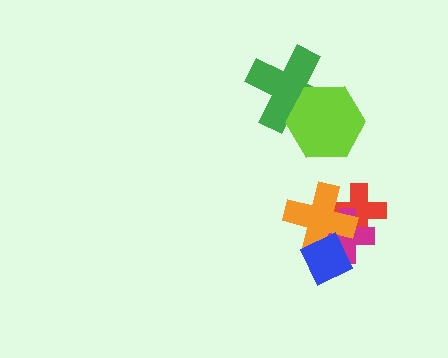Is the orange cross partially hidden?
Yes, it is partially covered by another shape.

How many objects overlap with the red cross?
2 objects overlap with the red cross.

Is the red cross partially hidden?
Yes, it is partially covered by another shape.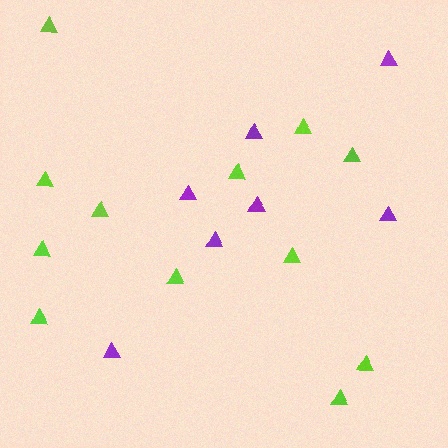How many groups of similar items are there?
There are 2 groups: one group of purple triangles (7) and one group of lime triangles (12).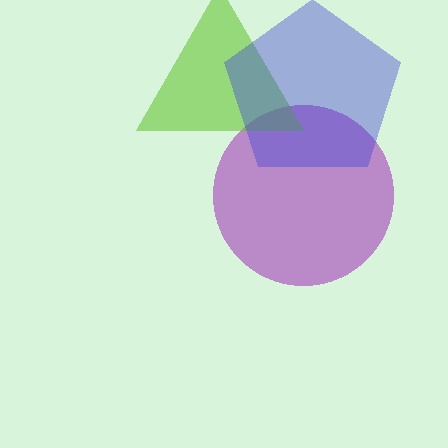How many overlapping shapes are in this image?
There are 3 overlapping shapes in the image.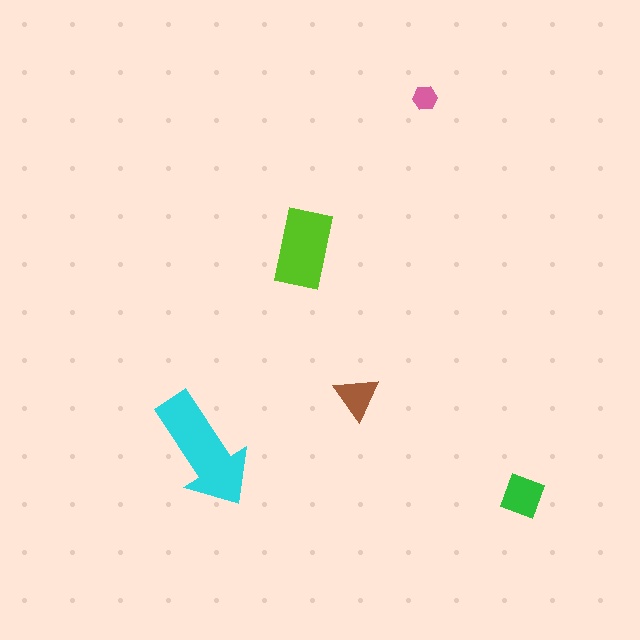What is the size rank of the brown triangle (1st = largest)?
4th.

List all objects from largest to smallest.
The cyan arrow, the lime rectangle, the green square, the brown triangle, the pink hexagon.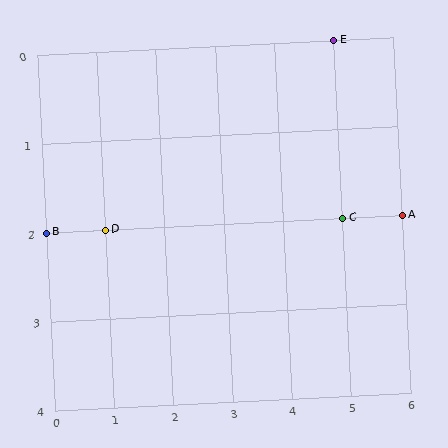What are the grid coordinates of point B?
Point B is at grid coordinates (0, 2).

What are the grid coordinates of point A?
Point A is at grid coordinates (6, 2).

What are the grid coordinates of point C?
Point C is at grid coordinates (5, 2).